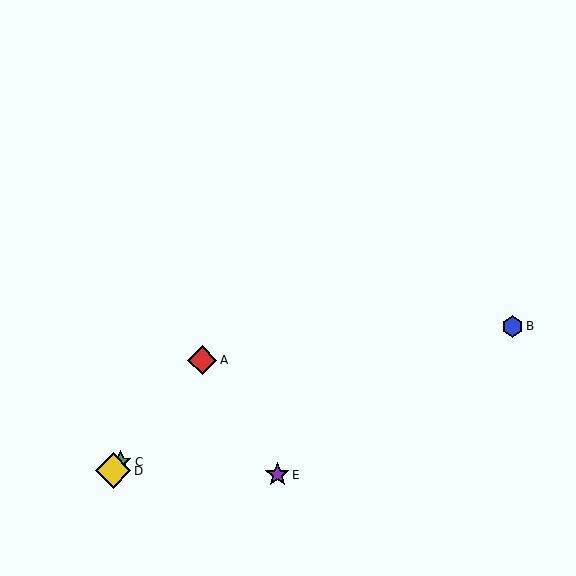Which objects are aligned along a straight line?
Objects A, C, D are aligned along a straight line.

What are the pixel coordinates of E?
Object E is at (277, 475).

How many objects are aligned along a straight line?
3 objects (A, C, D) are aligned along a straight line.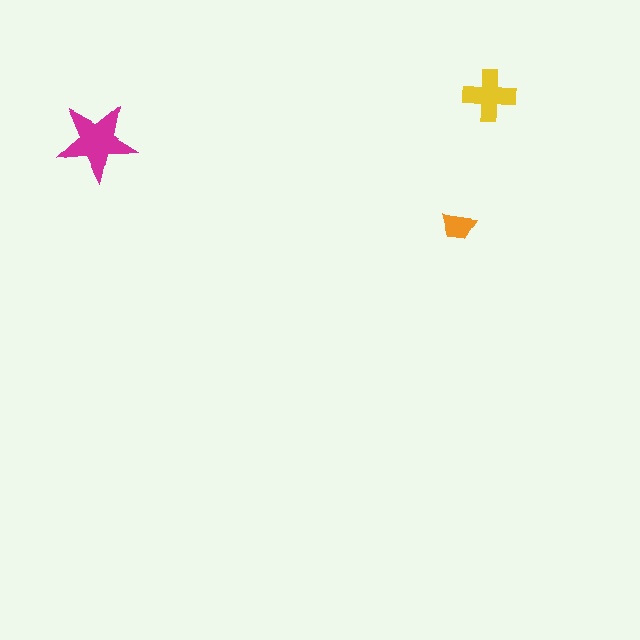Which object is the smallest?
The orange trapezoid.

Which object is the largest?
The magenta star.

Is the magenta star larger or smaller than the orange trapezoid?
Larger.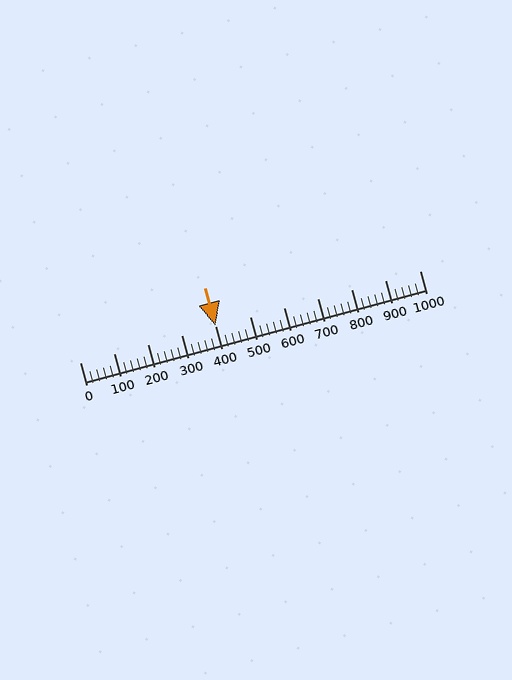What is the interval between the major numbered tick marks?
The major tick marks are spaced 100 units apart.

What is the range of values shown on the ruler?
The ruler shows values from 0 to 1000.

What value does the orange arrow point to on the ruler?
The orange arrow points to approximately 399.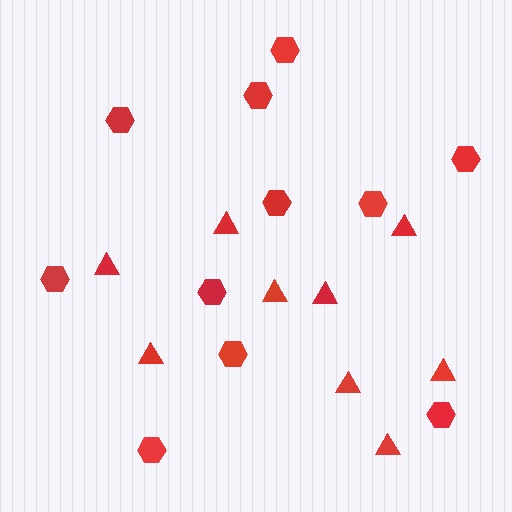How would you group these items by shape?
There are 2 groups: one group of triangles (9) and one group of hexagons (11).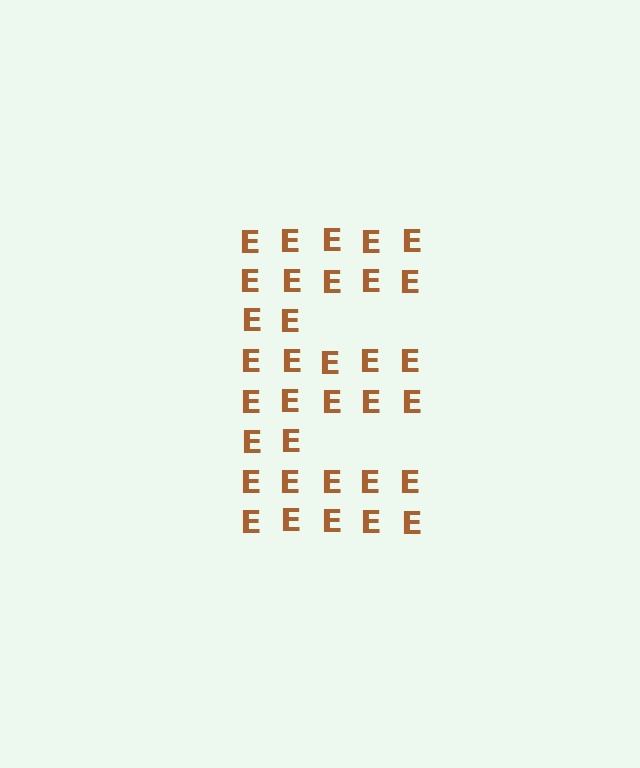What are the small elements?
The small elements are letter E's.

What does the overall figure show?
The overall figure shows the letter E.